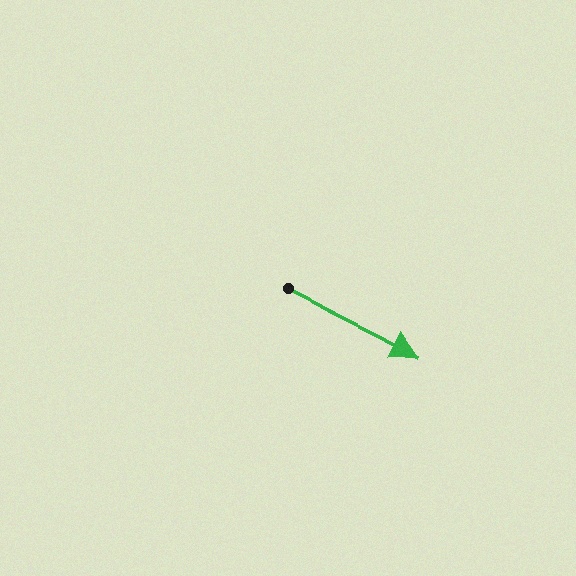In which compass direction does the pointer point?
Southeast.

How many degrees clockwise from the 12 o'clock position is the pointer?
Approximately 117 degrees.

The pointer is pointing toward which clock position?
Roughly 4 o'clock.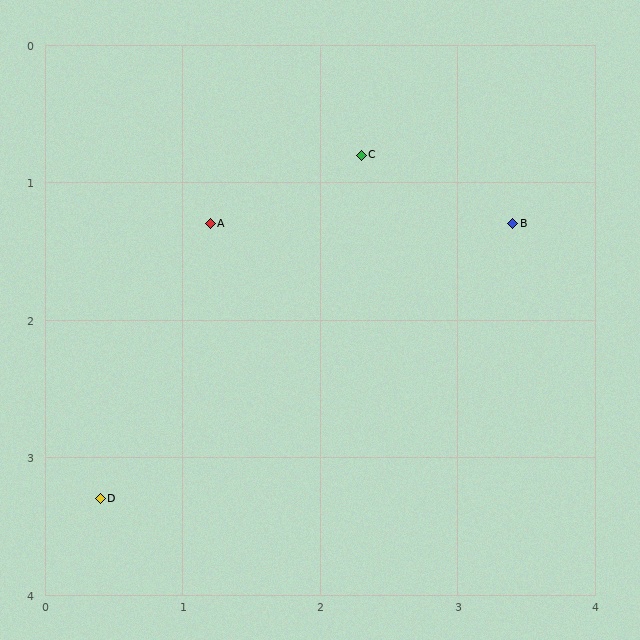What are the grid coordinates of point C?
Point C is at approximately (2.3, 0.8).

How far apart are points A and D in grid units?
Points A and D are about 2.2 grid units apart.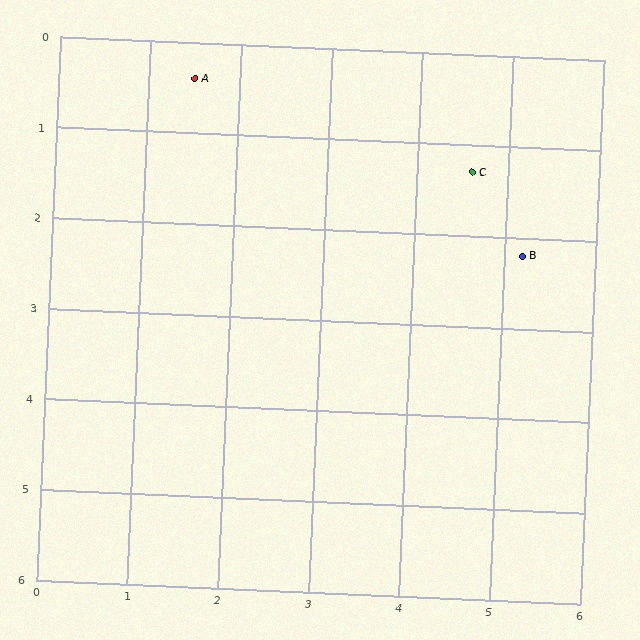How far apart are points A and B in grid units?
Points A and B are about 4.1 grid units apart.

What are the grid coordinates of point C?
Point C is at approximately (4.6, 1.3).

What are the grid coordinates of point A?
Point A is at approximately (1.5, 0.4).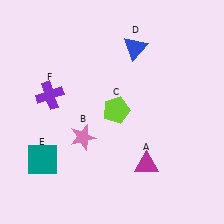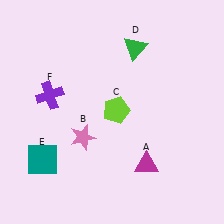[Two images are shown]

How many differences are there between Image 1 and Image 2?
There is 1 difference between the two images.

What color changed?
The triangle (D) changed from blue in Image 1 to green in Image 2.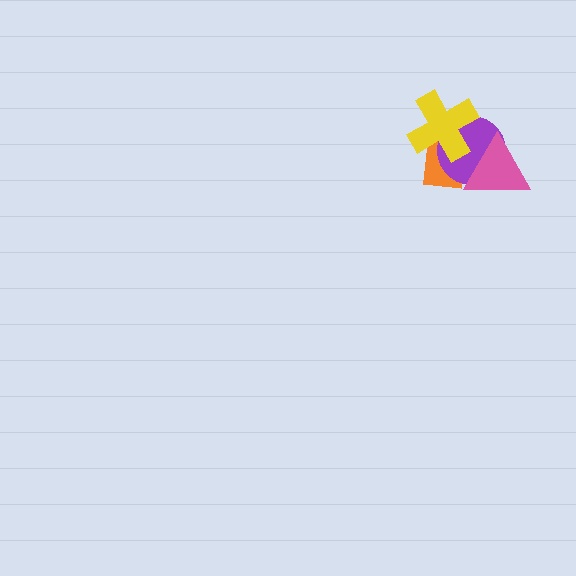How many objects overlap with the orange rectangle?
3 objects overlap with the orange rectangle.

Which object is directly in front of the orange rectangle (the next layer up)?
The purple circle is directly in front of the orange rectangle.